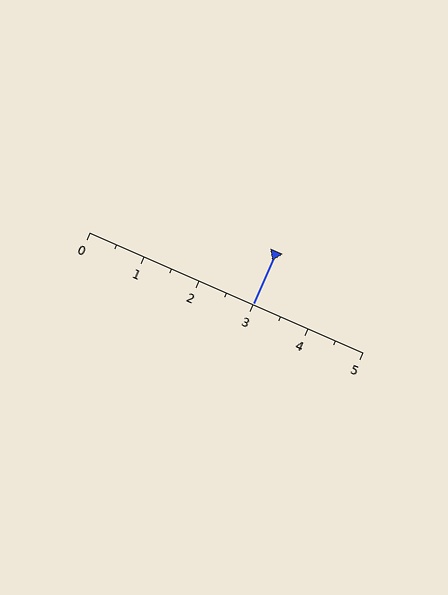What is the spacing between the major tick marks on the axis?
The major ticks are spaced 1 apart.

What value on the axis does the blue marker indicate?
The marker indicates approximately 3.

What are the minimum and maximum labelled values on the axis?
The axis runs from 0 to 5.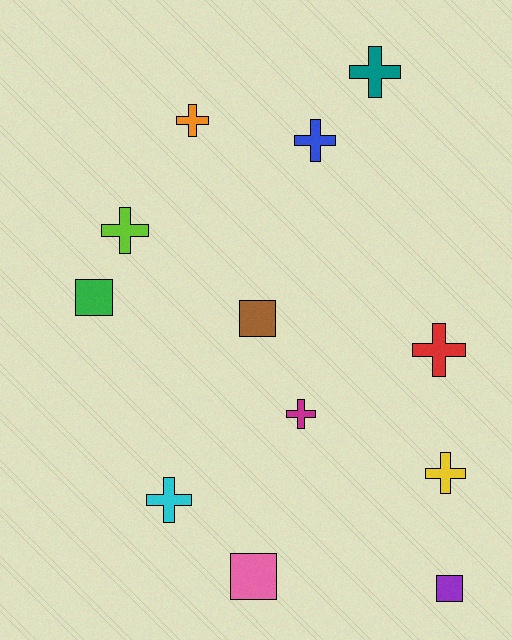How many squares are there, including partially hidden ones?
There are 4 squares.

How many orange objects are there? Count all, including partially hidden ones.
There is 1 orange object.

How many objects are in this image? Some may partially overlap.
There are 12 objects.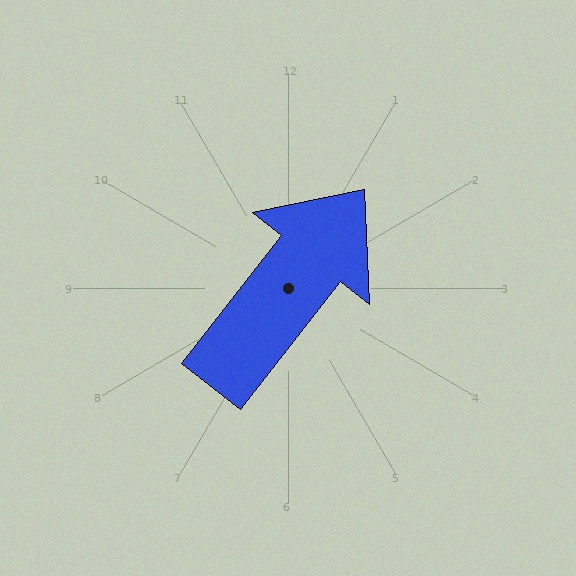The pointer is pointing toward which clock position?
Roughly 1 o'clock.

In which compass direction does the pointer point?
Northeast.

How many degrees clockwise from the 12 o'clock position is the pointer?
Approximately 38 degrees.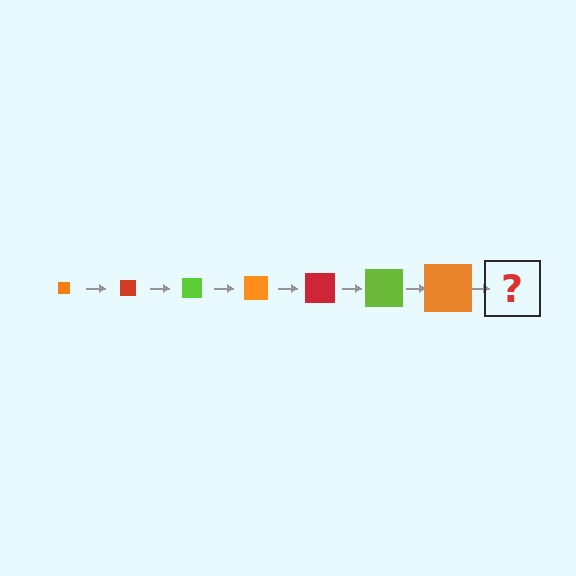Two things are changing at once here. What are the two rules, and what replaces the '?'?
The two rules are that the square grows larger each step and the color cycles through orange, red, and lime. The '?' should be a red square, larger than the previous one.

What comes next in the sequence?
The next element should be a red square, larger than the previous one.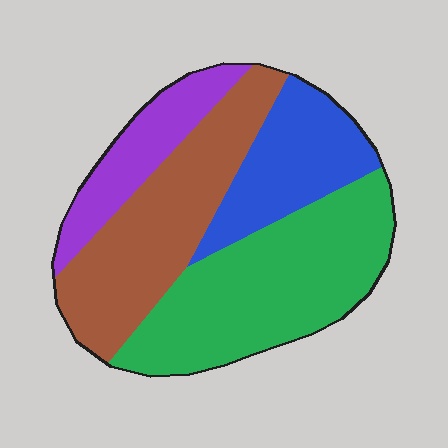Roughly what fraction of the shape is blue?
Blue takes up less than a quarter of the shape.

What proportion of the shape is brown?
Brown covers around 30% of the shape.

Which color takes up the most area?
Green, at roughly 35%.